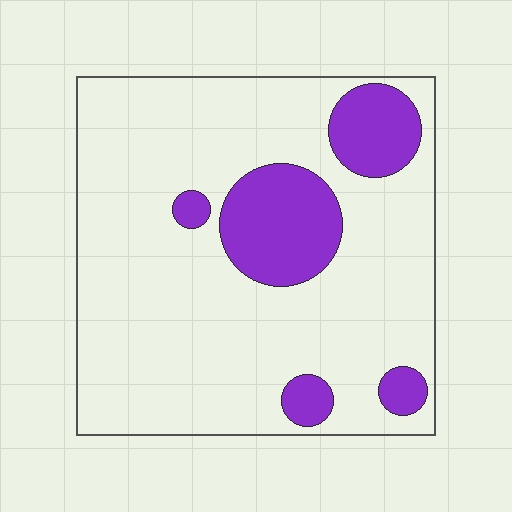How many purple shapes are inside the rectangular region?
5.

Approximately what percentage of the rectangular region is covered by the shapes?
Approximately 20%.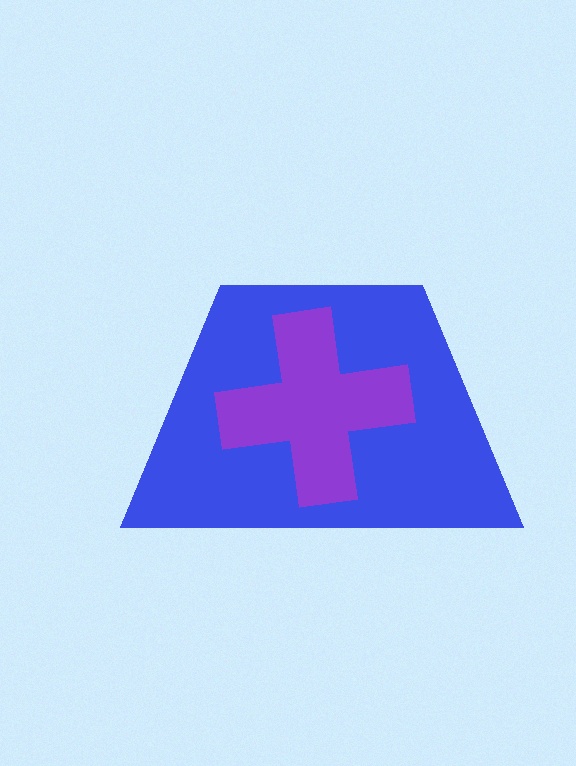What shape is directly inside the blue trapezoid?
The purple cross.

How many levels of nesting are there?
2.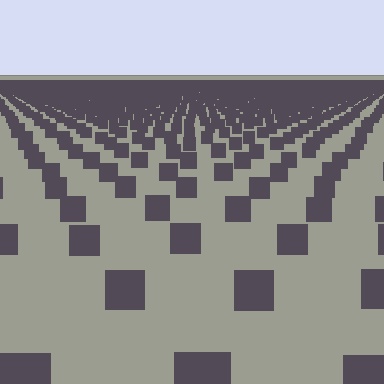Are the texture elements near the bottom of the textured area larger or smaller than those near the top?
Larger. Near the bottom, elements are closer to the viewer and appear at a bigger on-screen size.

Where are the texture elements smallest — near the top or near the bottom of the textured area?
Near the top.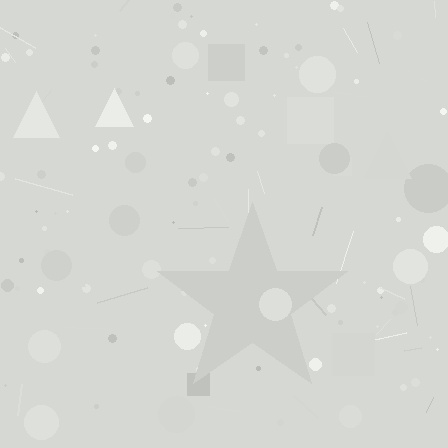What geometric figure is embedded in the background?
A star is embedded in the background.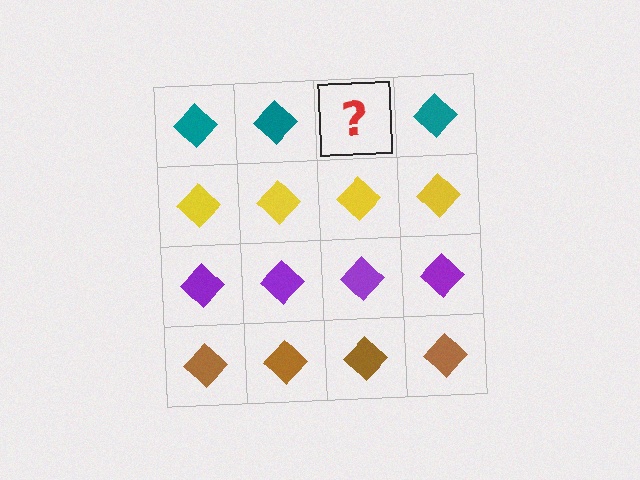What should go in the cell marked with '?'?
The missing cell should contain a teal diamond.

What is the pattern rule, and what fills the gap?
The rule is that each row has a consistent color. The gap should be filled with a teal diamond.